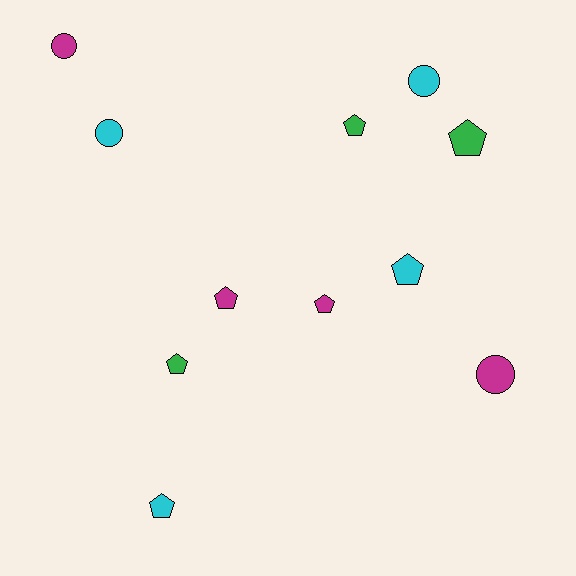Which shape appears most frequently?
Pentagon, with 7 objects.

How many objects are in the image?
There are 11 objects.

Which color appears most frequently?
Magenta, with 4 objects.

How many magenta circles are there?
There are 2 magenta circles.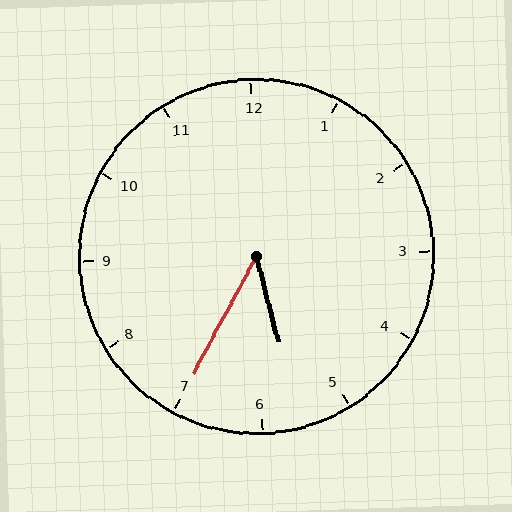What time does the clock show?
5:35.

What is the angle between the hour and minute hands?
Approximately 42 degrees.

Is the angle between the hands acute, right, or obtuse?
It is acute.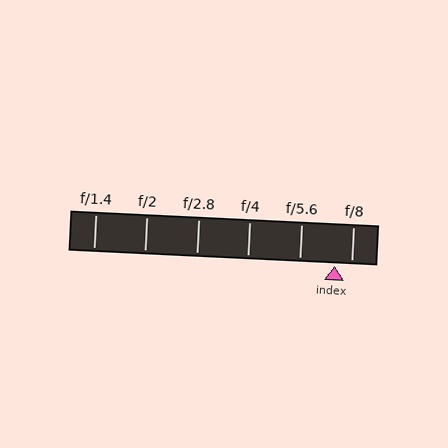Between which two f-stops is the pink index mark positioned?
The index mark is between f/5.6 and f/8.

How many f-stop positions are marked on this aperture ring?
There are 6 f-stop positions marked.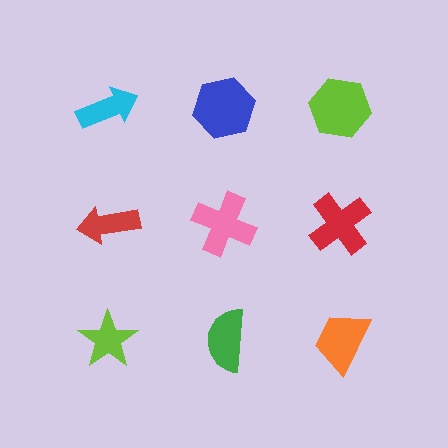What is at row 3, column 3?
An orange trapezoid.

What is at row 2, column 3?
A red cross.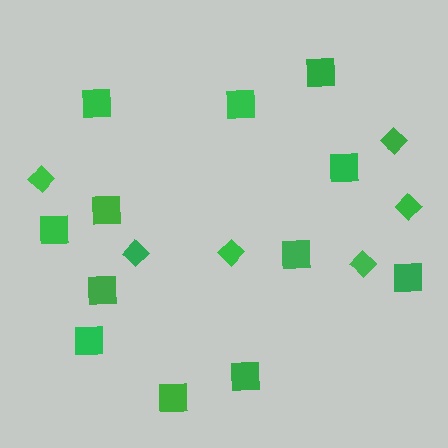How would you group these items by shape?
There are 2 groups: one group of diamonds (6) and one group of squares (12).